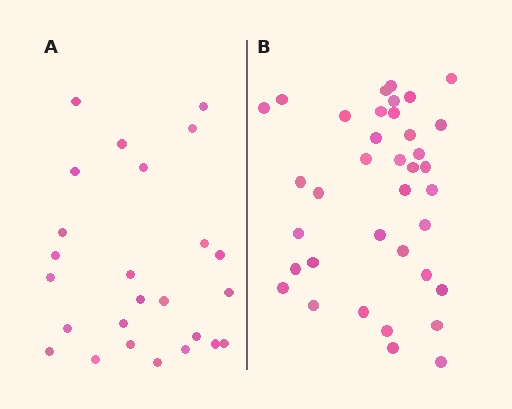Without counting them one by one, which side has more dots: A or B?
Region B (the right region) has more dots.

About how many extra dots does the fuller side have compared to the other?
Region B has roughly 12 or so more dots than region A.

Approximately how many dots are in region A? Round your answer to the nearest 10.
About 20 dots. (The exact count is 25, which rounds to 20.)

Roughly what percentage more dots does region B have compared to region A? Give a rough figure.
About 50% more.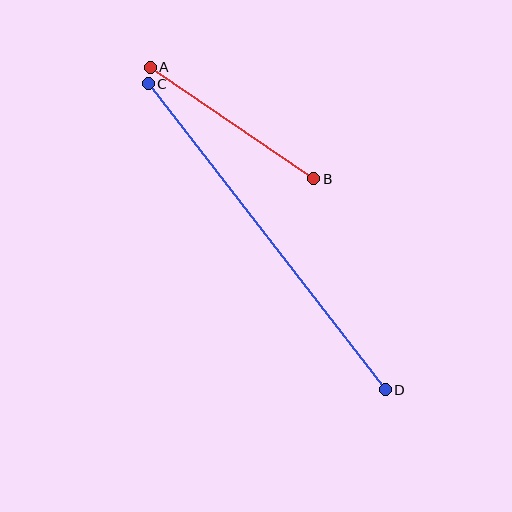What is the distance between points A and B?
The distance is approximately 198 pixels.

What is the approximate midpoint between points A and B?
The midpoint is at approximately (232, 123) pixels.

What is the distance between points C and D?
The distance is approximately 387 pixels.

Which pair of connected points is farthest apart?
Points C and D are farthest apart.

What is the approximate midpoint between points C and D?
The midpoint is at approximately (267, 237) pixels.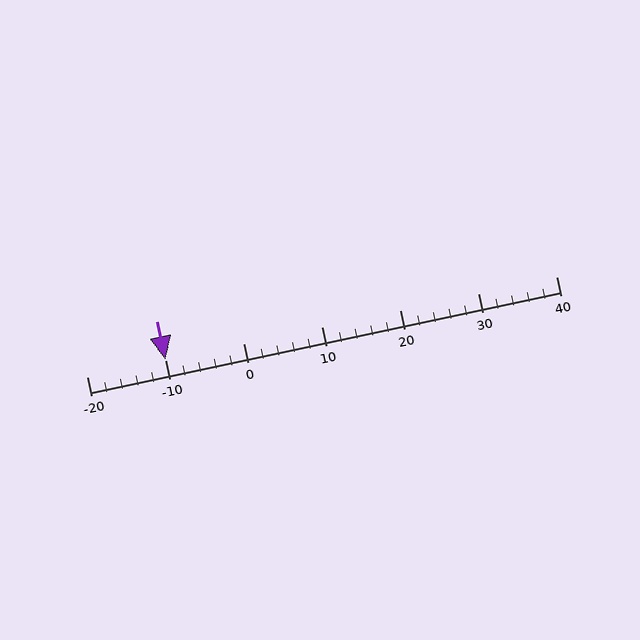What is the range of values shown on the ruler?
The ruler shows values from -20 to 40.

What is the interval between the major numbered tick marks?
The major tick marks are spaced 10 units apart.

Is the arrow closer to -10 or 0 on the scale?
The arrow is closer to -10.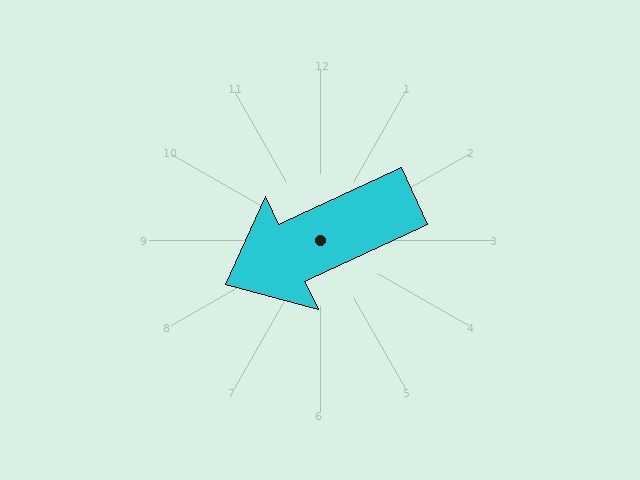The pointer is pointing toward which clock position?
Roughly 8 o'clock.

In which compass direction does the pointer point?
Southwest.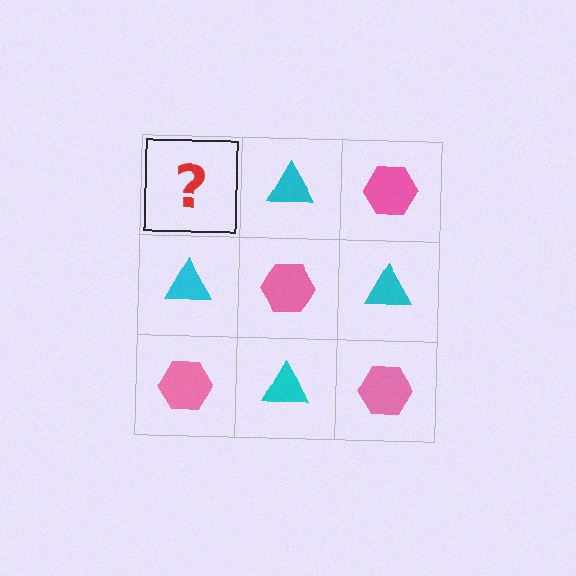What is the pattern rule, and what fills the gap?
The rule is that it alternates pink hexagon and cyan triangle in a checkerboard pattern. The gap should be filled with a pink hexagon.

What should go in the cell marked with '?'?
The missing cell should contain a pink hexagon.